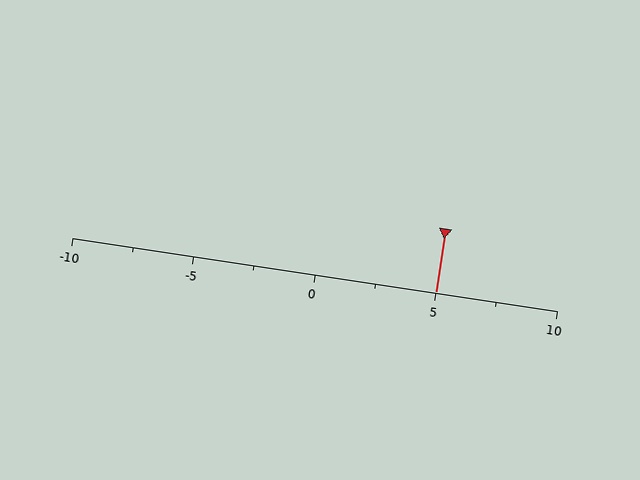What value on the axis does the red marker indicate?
The marker indicates approximately 5.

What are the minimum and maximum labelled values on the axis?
The axis runs from -10 to 10.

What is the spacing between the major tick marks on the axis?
The major ticks are spaced 5 apart.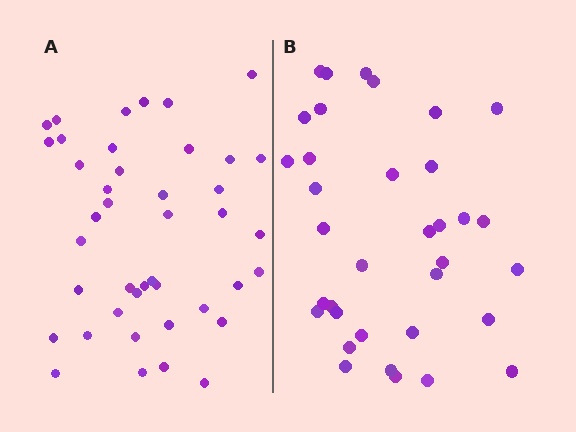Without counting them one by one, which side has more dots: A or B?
Region A (the left region) has more dots.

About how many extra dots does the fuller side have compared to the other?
Region A has roughly 8 or so more dots than region B.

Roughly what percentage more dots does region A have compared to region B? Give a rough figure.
About 20% more.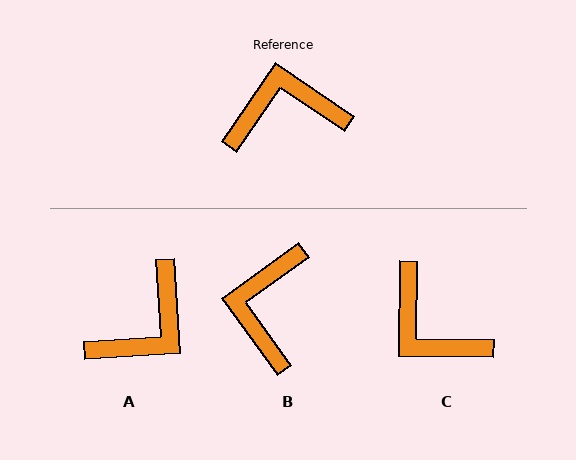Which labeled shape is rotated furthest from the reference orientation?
A, about 142 degrees away.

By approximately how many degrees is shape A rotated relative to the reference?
Approximately 142 degrees clockwise.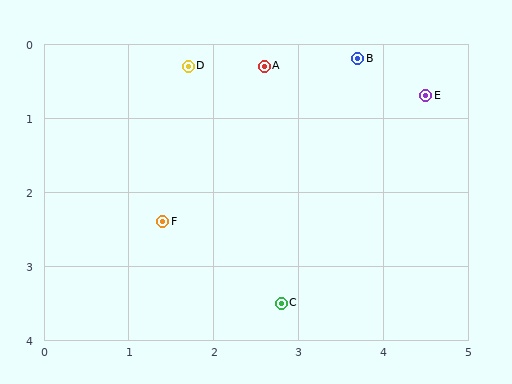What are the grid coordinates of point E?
Point E is at approximately (4.5, 0.7).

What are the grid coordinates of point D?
Point D is at approximately (1.7, 0.3).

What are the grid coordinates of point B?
Point B is at approximately (3.7, 0.2).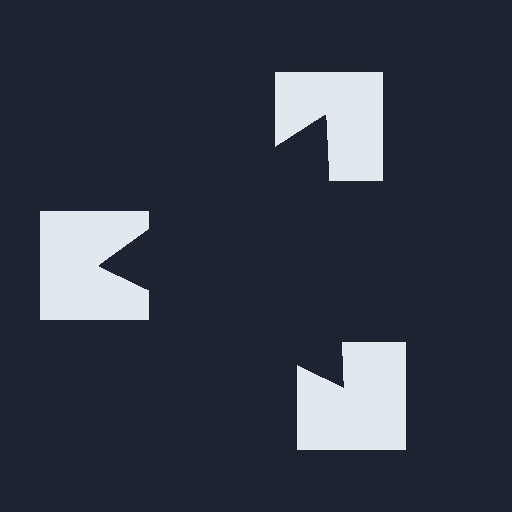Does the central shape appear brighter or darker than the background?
It typically appears slightly darker than the background, even though no actual brightness change is drawn.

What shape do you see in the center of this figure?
An illusory triangle — its edges are inferred from the aligned wedge cuts in the notched squares, not physically drawn.